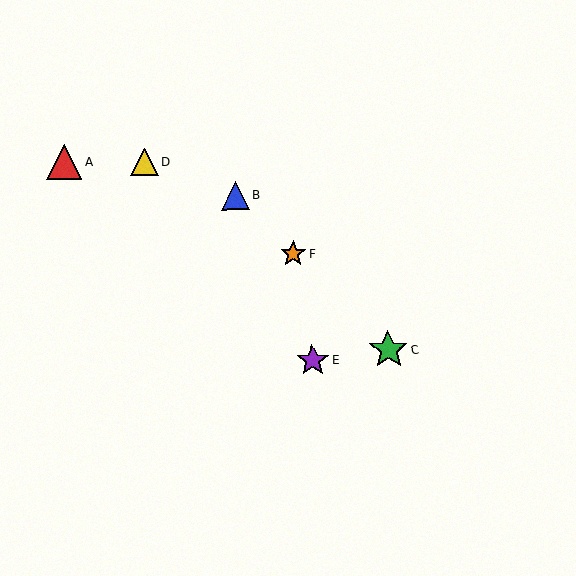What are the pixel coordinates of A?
Object A is at (64, 162).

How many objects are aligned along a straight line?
3 objects (B, C, F) are aligned along a straight line.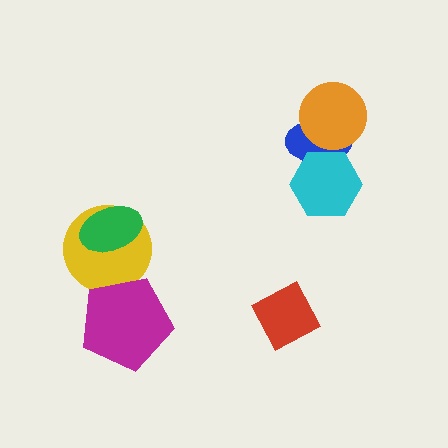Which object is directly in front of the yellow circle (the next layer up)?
The magenta pentagon is directly in front of the yellow circle.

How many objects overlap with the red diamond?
0 objects overlap with the red diamond.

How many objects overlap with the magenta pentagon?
1 object overlaps with the magenta pentagon.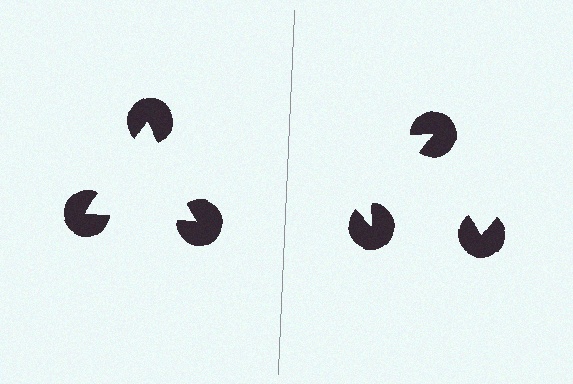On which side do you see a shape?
An illusory triangle appears on the left side. On the right side the wedge cuts are rotated, so no coherent shape forms.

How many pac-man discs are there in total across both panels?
6 — 3 on each side.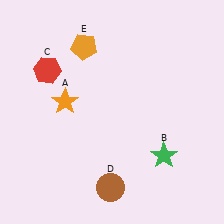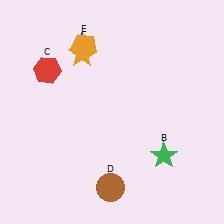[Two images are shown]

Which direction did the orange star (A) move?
The orange star (A) moved up.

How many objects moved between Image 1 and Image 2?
1 object moved between the two images.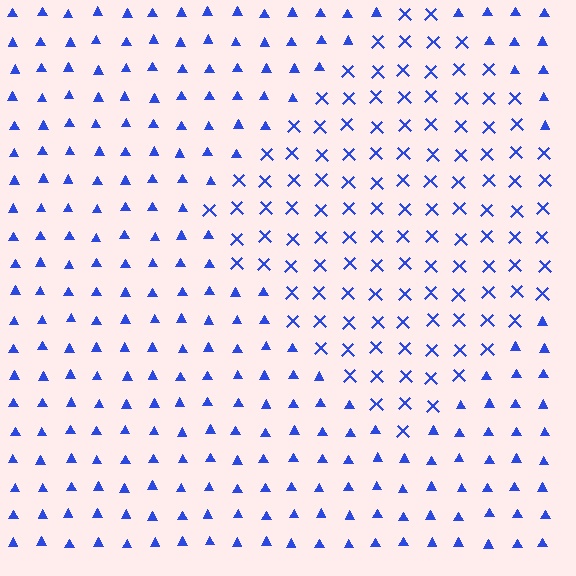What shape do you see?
I see a diamond.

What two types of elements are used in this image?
The image uses X marks inside the diamond region and triangles outside it.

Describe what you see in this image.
The image is filled with small blue elements arranged in a uniform grid. A diamond-shaped region contains X marks, while the surrounding area contains triangles. The boundary is defined purely by the change in element shape.